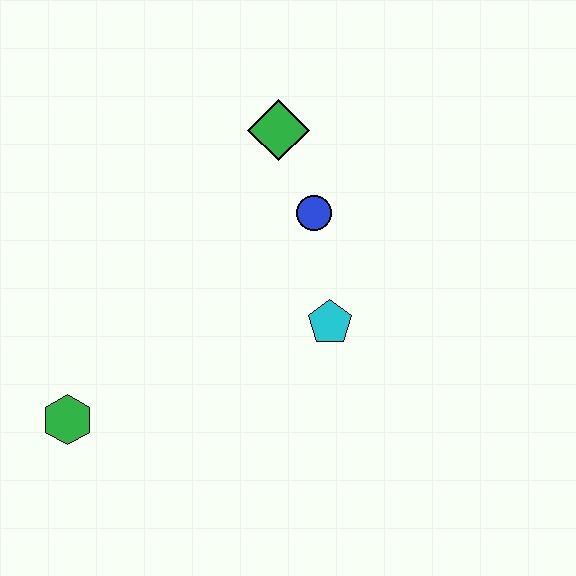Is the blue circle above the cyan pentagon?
Yes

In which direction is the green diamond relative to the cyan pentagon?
The green diamond is above the cyan pentagon.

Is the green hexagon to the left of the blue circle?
Yes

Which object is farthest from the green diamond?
The green hexagon is farthest from the green diamond.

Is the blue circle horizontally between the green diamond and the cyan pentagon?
Yes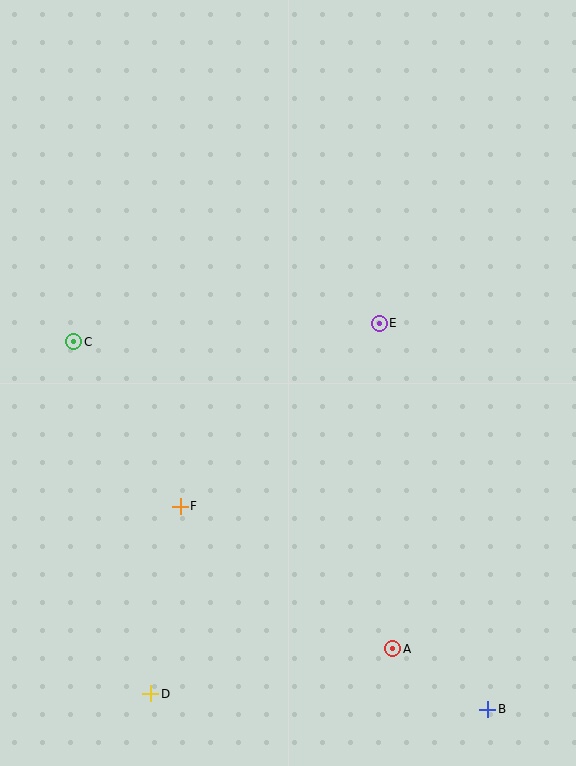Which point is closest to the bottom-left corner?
Point D is closest to the bottom-left corner.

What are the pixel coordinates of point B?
Point B is at (488, 709).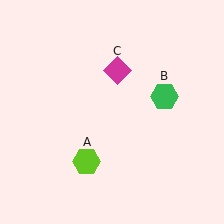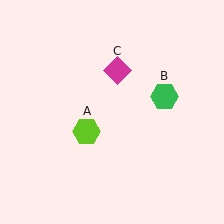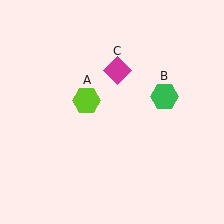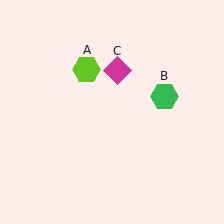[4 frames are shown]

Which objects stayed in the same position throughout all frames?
Green hexagon (object B) and magenta diamond (object C) remained stationary.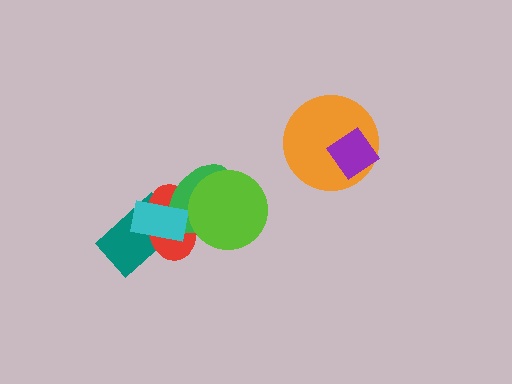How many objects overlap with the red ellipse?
4 objects overlap with the red ellipse.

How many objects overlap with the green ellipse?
3 objects overlap with the green ellipse.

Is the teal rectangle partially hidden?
Yes, it is partially covered by another shape.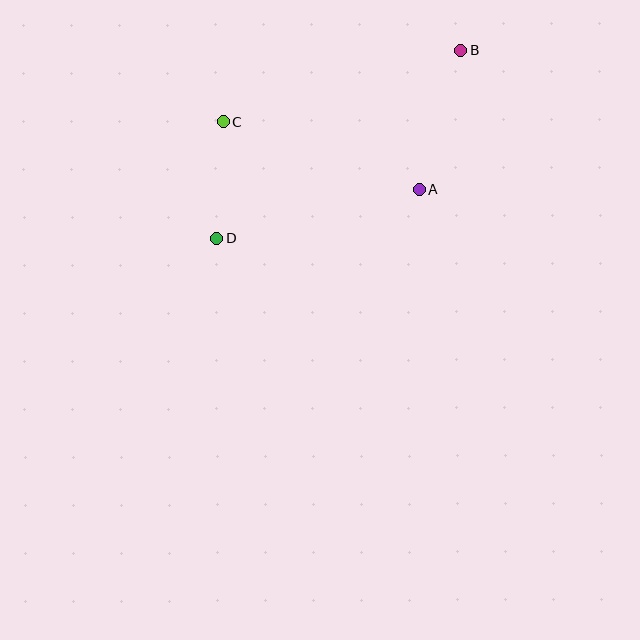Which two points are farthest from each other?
Points B and D are farthest from each other.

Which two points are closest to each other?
Points C and D are closest to each other.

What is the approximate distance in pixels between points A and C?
The distance between A and C is approximately 207 pixels.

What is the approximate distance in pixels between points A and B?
The distance between A and B is approximately 145 pixels.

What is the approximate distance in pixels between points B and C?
The distance between B and C is approximately 248 pixels.